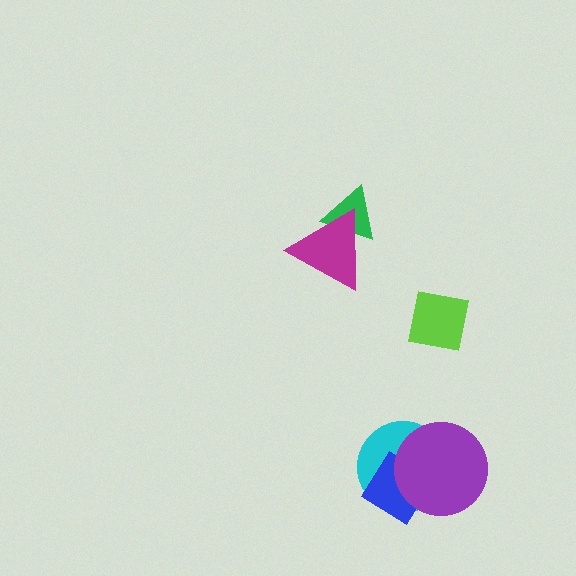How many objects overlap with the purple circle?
2 objects overlap with the purple circle.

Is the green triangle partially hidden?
Yes, it is partially covered by another shape.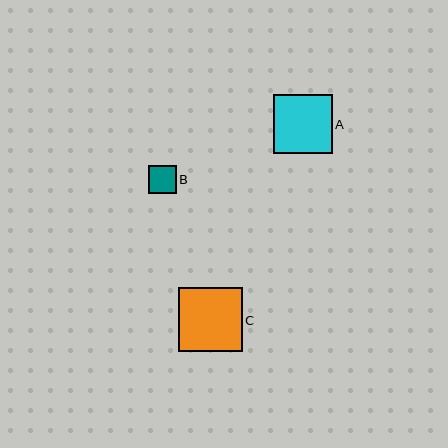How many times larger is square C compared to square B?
Square C is approximately 2.3 times the size of square B.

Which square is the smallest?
Square B is the smallest with a size of approximately 28 pixels.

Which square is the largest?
Square C is the largest with a size of approximately 64 pixels.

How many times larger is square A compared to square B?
Square A is approximately 2.1 times the size of square B.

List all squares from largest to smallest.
From largest to smallest: C, A, B.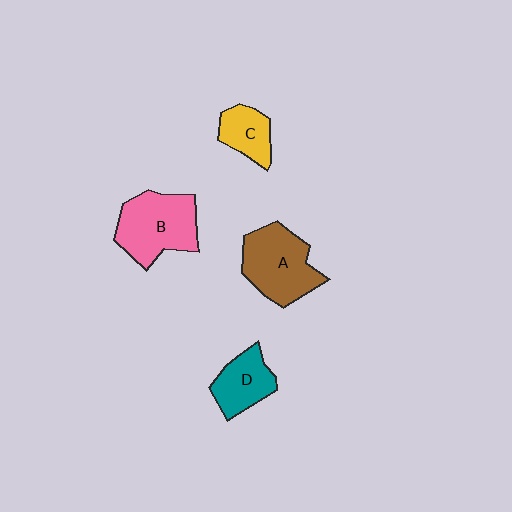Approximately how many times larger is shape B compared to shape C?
Approximately 2.0 times.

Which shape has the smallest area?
Shape C (yellow).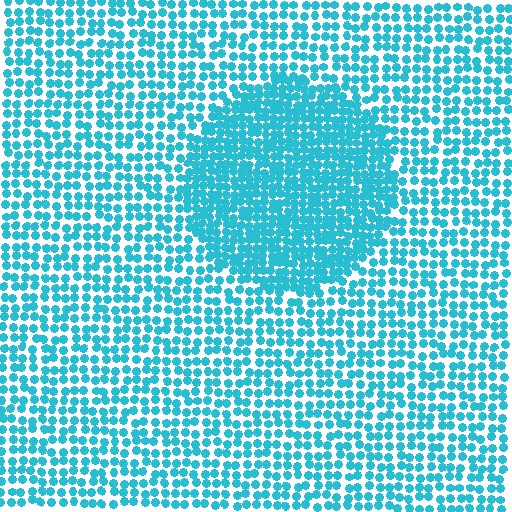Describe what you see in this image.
The image contains small cyan elements arranged at two different densities. A circle-shaped region is visible where the elements are more densely packed than the surrounding area.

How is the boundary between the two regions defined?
The boundary is defined by a change in element density (approximately 1.8x ratio). All elements are the same color, size, and shape.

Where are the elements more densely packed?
The elements are more densely packed inside the circle boundary.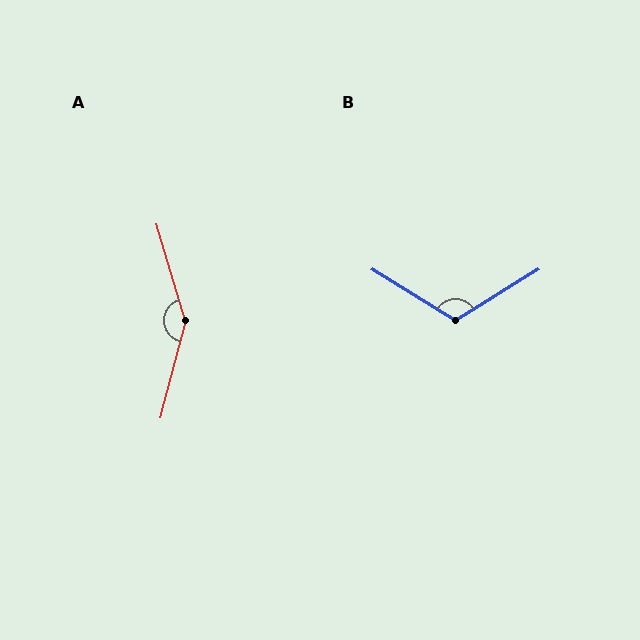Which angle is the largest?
A, at approximately 149 degrees.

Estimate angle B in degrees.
Approximately 116 degrees.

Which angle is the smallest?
B, at approximately 116 degrees.